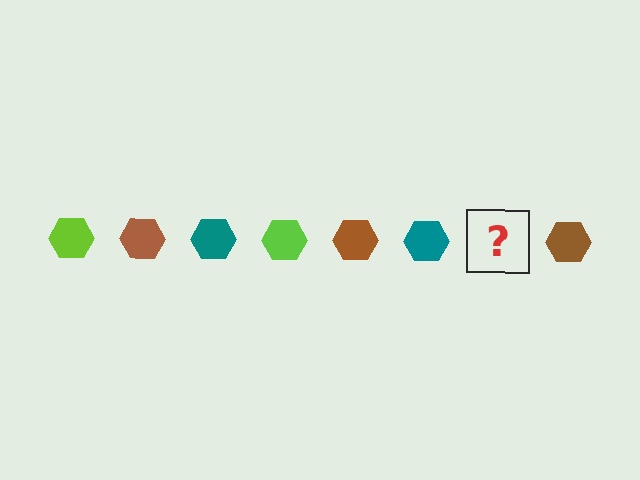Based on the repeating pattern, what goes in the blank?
The blank should be a lime hexagon.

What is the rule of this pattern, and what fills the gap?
The rule is that the pattern cycles through lime, brown, teal hexagons. The gap should be filled with a lime hexagon.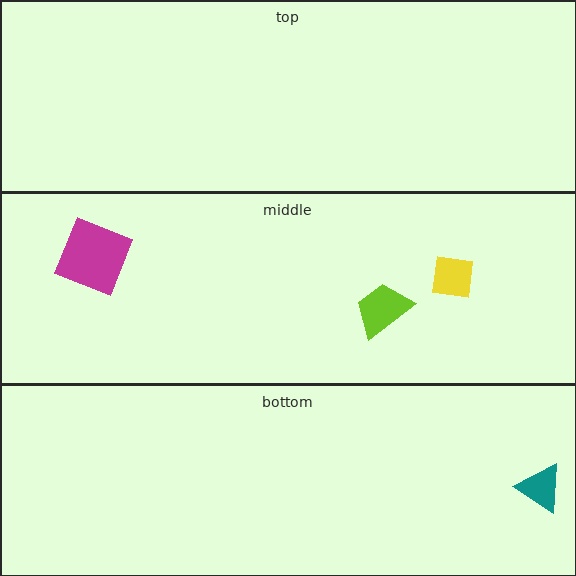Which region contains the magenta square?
The middle region.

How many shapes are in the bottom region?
1.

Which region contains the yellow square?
The middle region.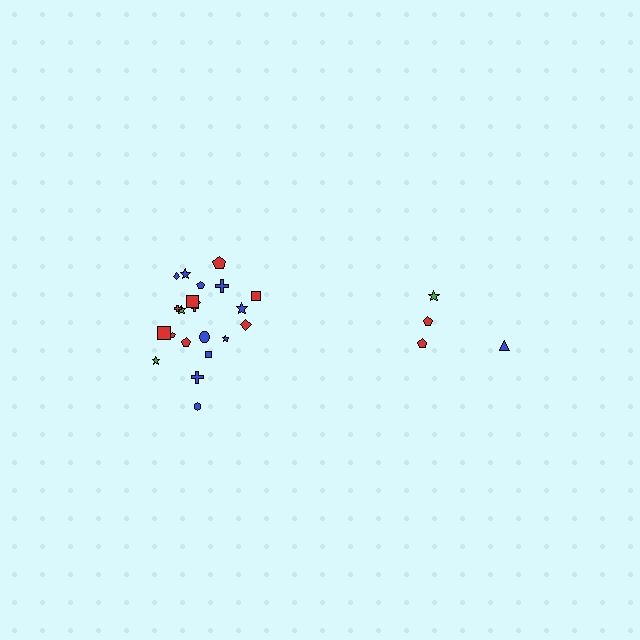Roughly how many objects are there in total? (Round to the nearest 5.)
Roughly 25 objects in total.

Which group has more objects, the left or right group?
The left group.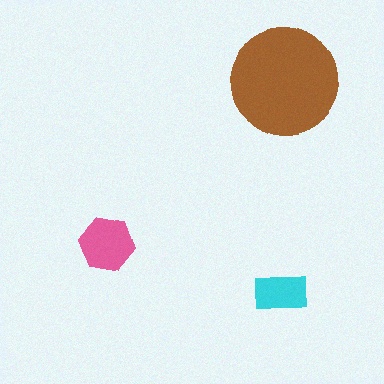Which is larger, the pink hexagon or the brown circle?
The brown circle.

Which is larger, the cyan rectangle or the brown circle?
The brown circle.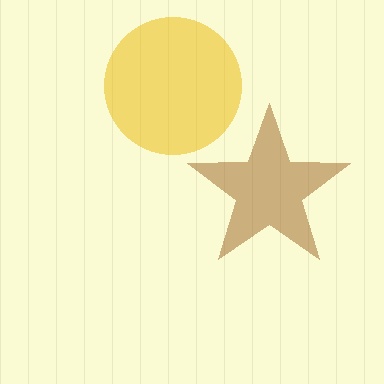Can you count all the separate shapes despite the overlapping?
Yes, there are 2 separate shapes.